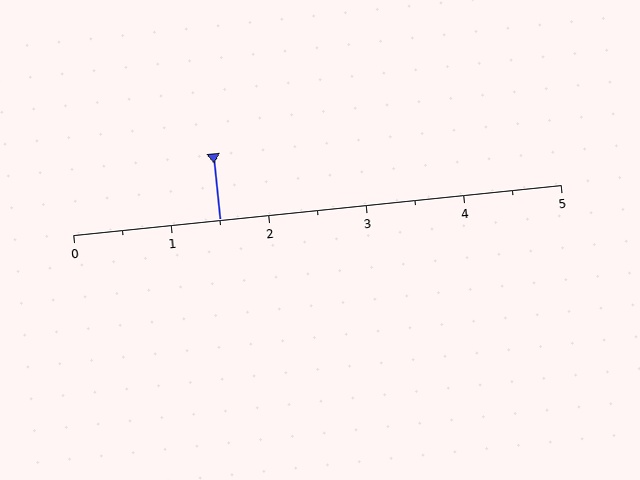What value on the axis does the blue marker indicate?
The marker indicates approximately 1.5.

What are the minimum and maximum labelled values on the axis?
The axis runs from 0 to 5.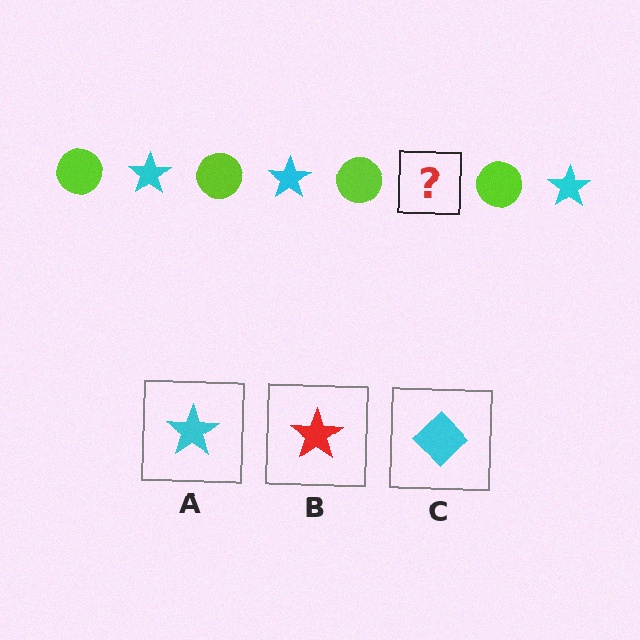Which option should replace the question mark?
Option A.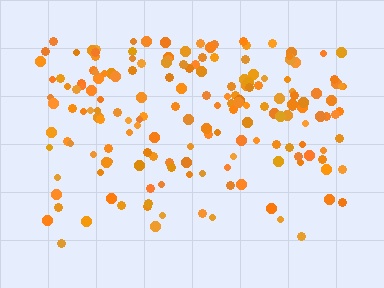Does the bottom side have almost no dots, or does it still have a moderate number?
Still a moderate number, just noticeably fewer than the top.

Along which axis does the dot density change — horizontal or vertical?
Vertical.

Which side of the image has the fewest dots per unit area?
The bottom.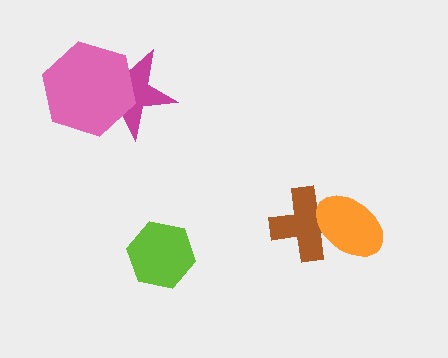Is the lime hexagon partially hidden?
No, no other shape covers it.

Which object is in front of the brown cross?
The orange ellipse is in front of the brown cross.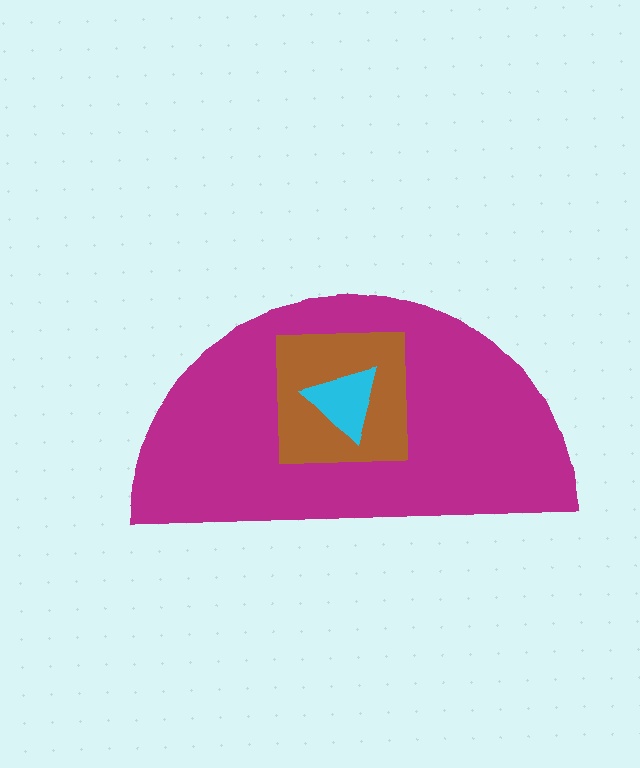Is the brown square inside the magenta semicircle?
Yes.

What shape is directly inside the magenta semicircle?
The brown square.